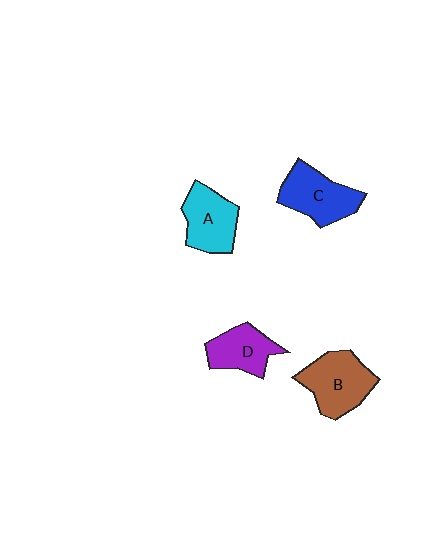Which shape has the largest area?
Shape B (brown).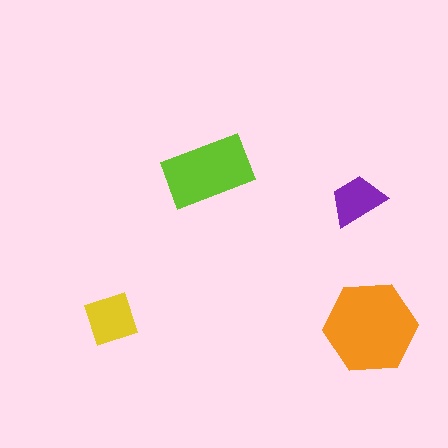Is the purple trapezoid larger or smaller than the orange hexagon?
Smaller.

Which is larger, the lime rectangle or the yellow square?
The lime rectangle.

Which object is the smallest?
The purple trapezoid.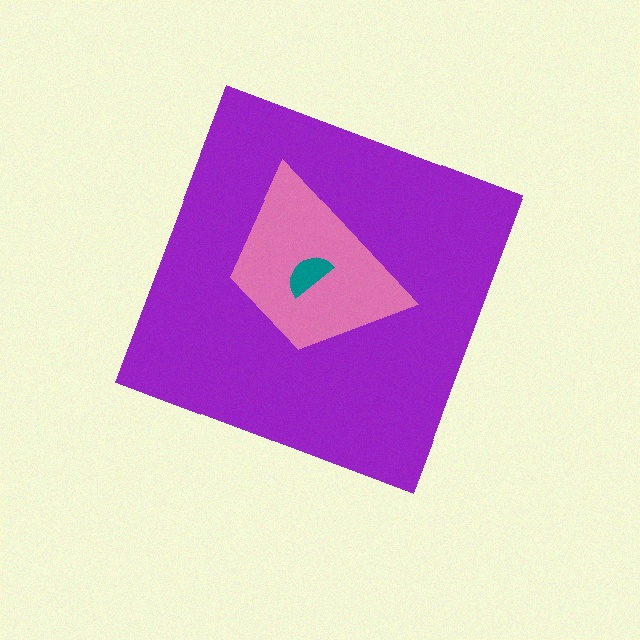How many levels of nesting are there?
3.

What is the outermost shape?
The purple diamond.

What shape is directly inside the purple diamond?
The pink trapezoid.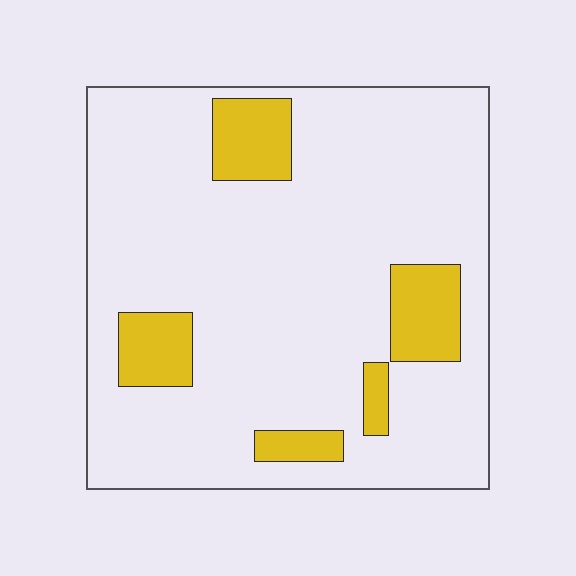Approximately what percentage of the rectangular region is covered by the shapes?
Approximately 15%.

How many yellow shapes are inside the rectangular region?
5.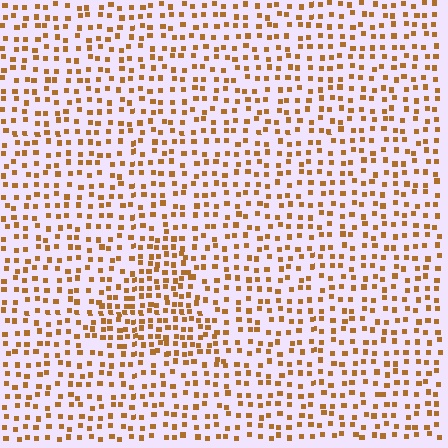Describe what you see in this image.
The image contains small brown elements arranged at two different densities. A triangle-shaped region is visible where the elements are more densely packed than the surrounding area.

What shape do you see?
I see a triangle.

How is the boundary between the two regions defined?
The boundary is defined by a change in element density (approximately 1.7x ratio). All elements are the same color, size, and shape.